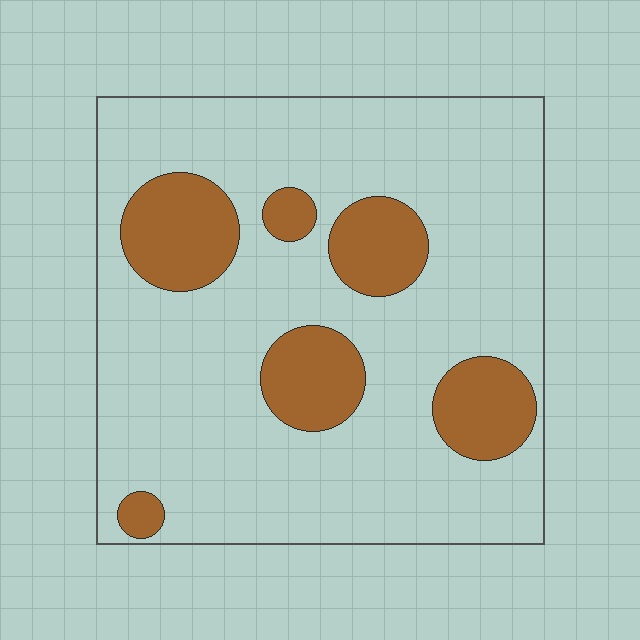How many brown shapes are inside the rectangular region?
6.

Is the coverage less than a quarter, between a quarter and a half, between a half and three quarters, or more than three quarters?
Less than a quarter.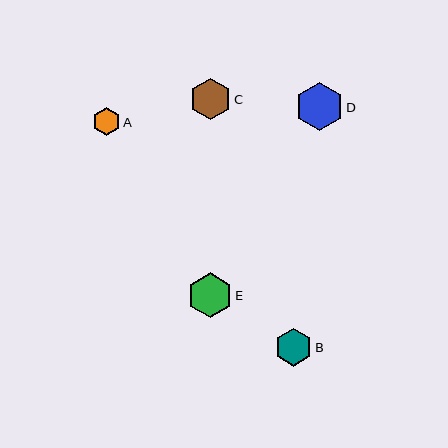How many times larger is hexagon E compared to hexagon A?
Hexagon E is approximately 1.6 times the size of hexagon A.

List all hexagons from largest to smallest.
From largest to smallest: D, E, C, B, A.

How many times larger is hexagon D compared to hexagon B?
Hexagon D is approximately 1.3 times the size of hexagon B.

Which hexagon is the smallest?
Hexagon A is the smallest with a size of approximately 27 pixels.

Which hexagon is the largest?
Hexagon D is the largest with a size of approximately 48 pixels.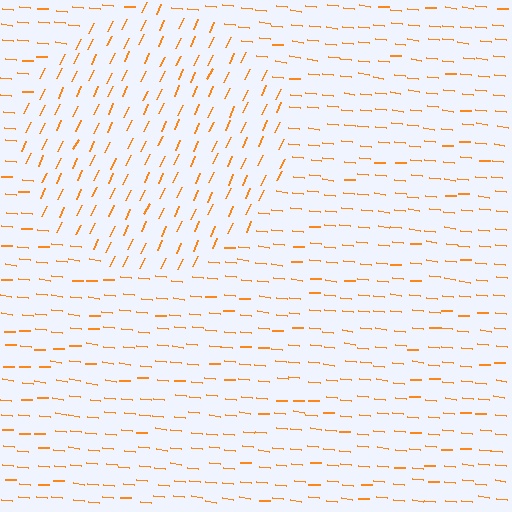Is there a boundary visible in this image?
Yes, there is a texture boundary formed by a change in line orientation.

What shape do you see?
I see a circle.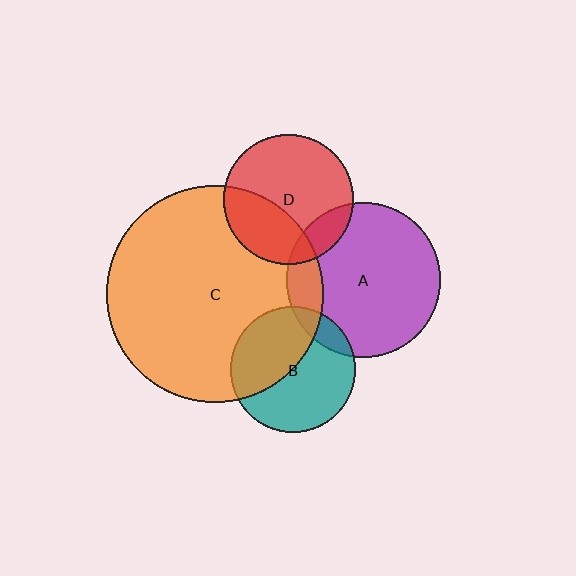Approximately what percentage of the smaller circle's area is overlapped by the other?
Approximately 35%.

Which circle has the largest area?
Circle C (orange).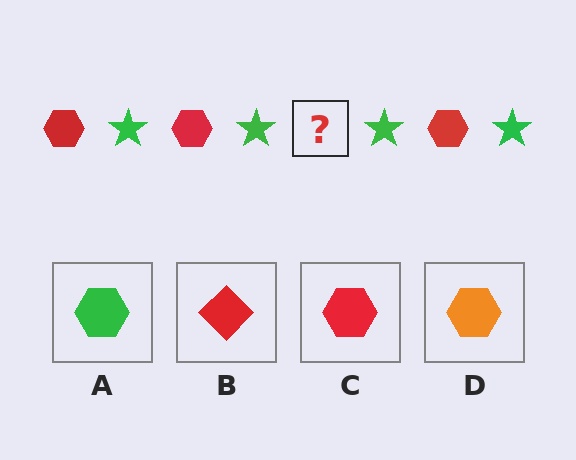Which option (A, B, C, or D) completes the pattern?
C.